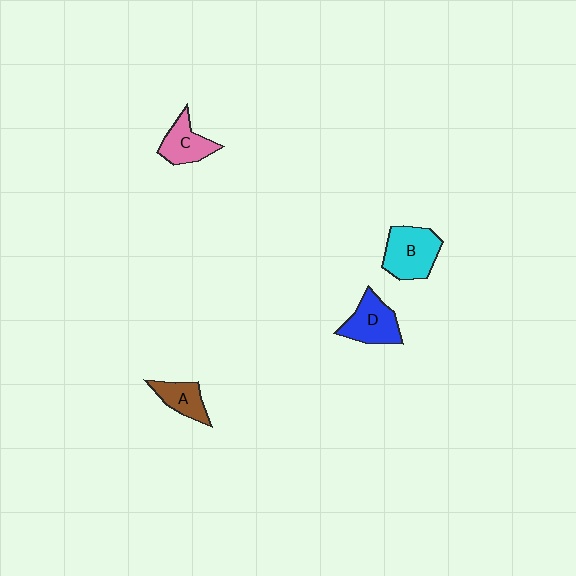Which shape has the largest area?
Shape B (cyan).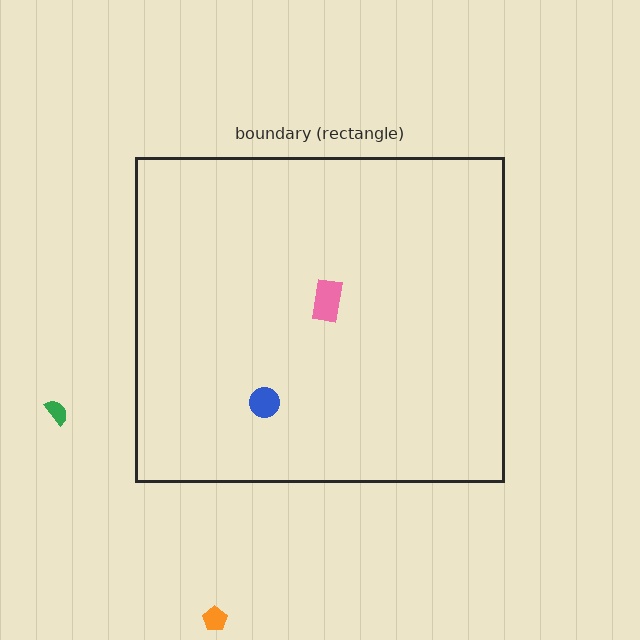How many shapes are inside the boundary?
2 inside, 2 outside.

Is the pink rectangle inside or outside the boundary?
Inside.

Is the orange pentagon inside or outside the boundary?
Outside.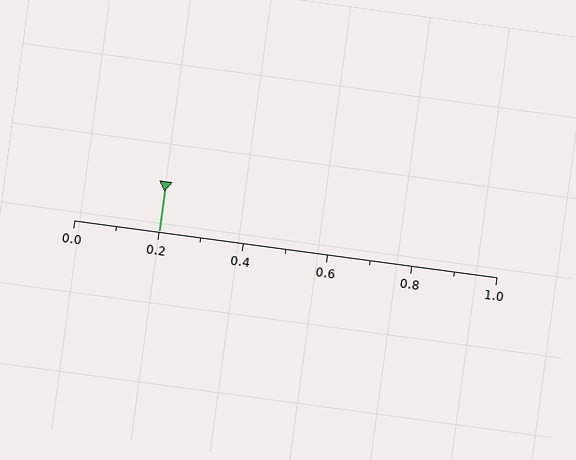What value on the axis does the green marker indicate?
The marker indicates approximately 0.2.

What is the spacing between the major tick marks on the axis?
The major ticks are spaced 0.2 apart.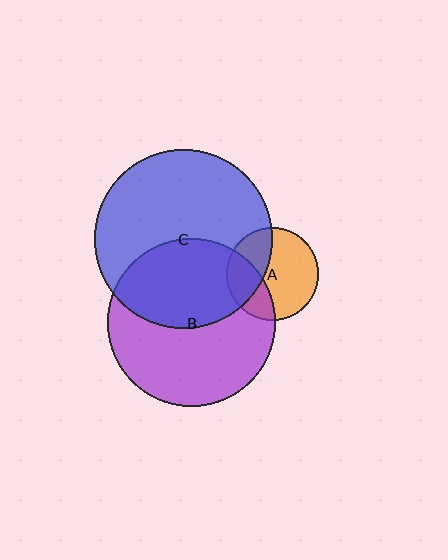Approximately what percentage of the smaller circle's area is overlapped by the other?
Approximately 35%.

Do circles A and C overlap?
Yes.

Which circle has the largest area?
Circle C (blue).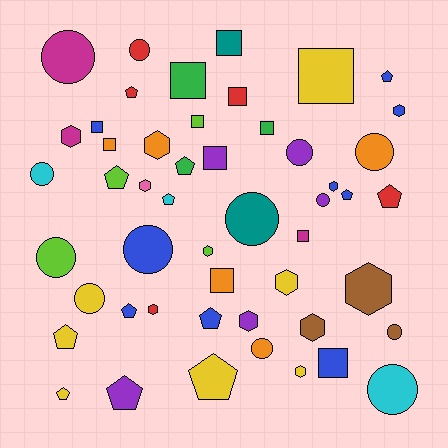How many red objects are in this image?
There are 5 red objects.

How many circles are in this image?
There are 13 circles.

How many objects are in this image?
There are 50 objects.